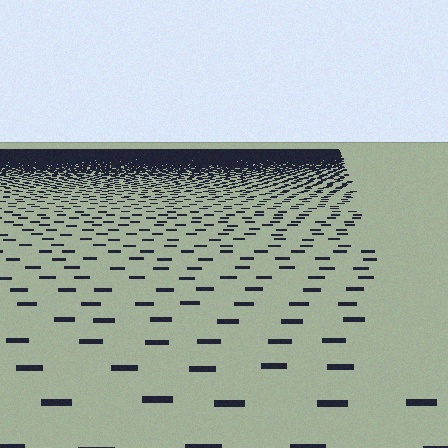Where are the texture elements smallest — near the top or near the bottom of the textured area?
Near the top.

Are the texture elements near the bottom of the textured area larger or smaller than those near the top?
Larger. Near the bottom, elements are closer to the viewer and appear at a bigger on-screen size.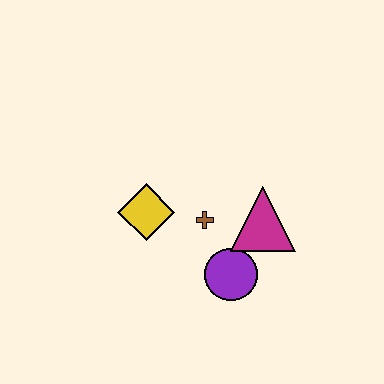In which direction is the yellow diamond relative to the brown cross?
The yellow diamond is to the left of the brown cross.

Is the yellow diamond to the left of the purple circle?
Yes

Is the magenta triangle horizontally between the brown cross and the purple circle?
No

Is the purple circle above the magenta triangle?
No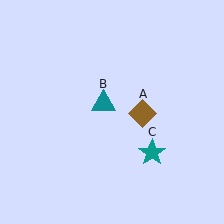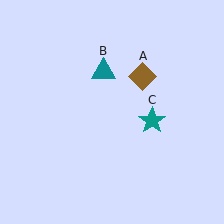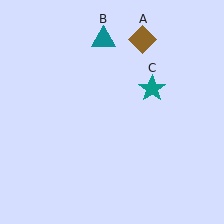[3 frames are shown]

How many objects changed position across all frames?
3 objects changed position: brown diamond (object A), teal triangle (object B), teal star (object C).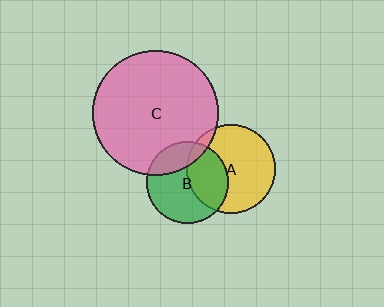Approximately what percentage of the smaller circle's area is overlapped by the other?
Approximately 5%.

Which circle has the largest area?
Circle C (pink).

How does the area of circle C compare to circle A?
Approximately 2.0 times.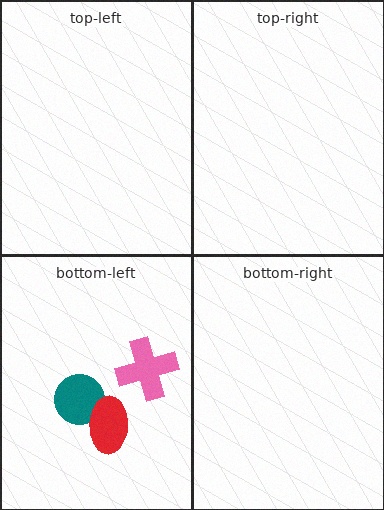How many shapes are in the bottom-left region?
3.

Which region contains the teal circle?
The bottom-left region.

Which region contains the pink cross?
The bottom-left region.